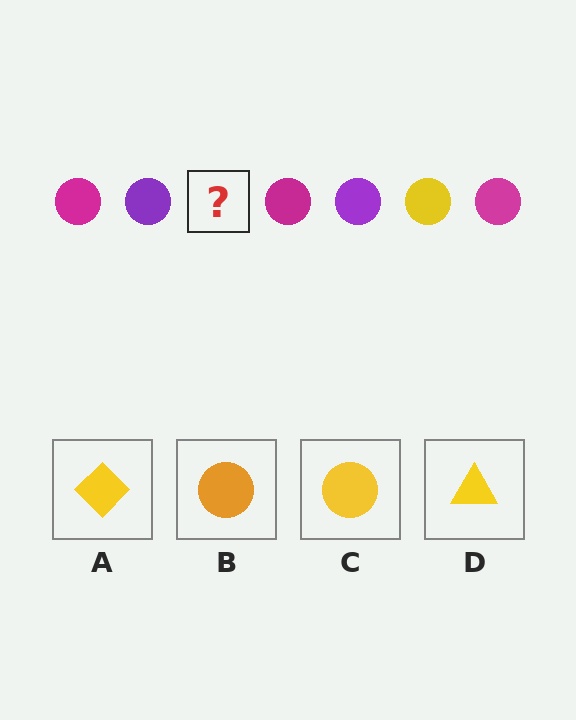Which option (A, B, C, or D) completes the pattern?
C.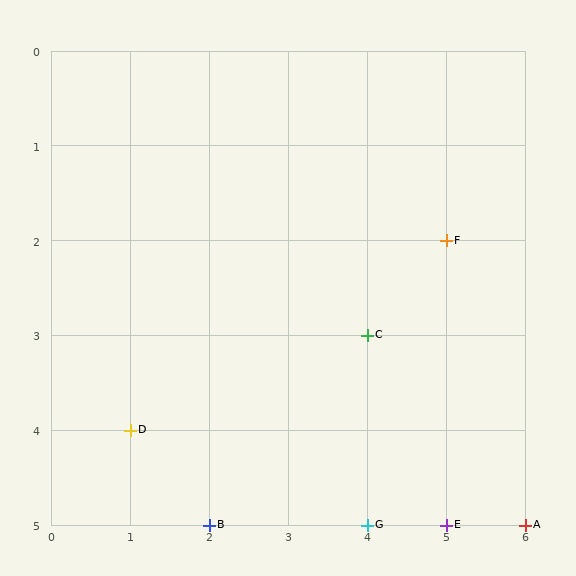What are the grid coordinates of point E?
Point E is at grid coordinates (5, 5).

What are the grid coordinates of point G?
Point G is at grid coordinates (4, 5).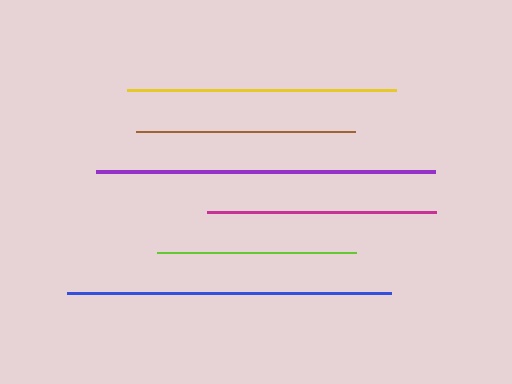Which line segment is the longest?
The purple line is the longest at approximately 339 pixels.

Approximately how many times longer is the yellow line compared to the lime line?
The yellow line is approximately 1.4 times the length of the lime line.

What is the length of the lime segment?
The lime segment is approximately 199 pixels long.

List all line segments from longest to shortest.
From longest to shortest: purple, blue, yellow, magenta, brown, lime.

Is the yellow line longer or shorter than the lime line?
The yellow line is longer than the lime line.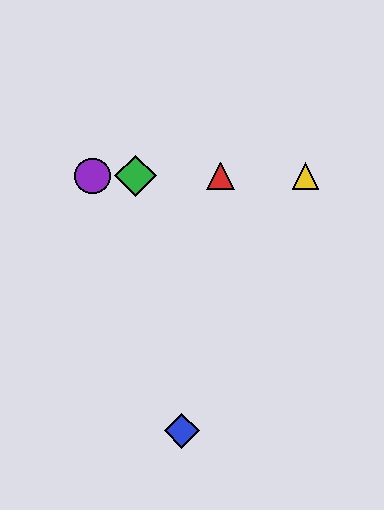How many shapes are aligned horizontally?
4 shapes (the red triangle, the green diamond, the yellow triangle, the purple circle) are aligned horizontally.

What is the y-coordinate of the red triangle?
The red triangle is at y≈176.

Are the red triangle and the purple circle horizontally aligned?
Yes, both are at y≈176.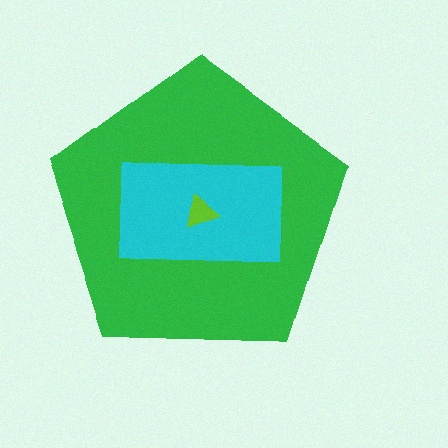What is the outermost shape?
The green pentagon.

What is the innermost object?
The lime triangle.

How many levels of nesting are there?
3.